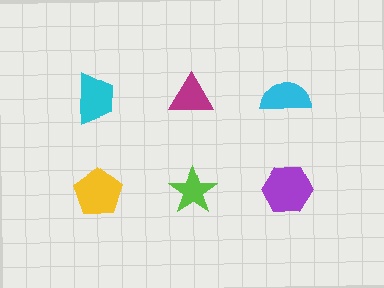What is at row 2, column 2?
A lime star.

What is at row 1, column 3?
A cyan semicircle.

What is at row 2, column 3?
A purple hexagon.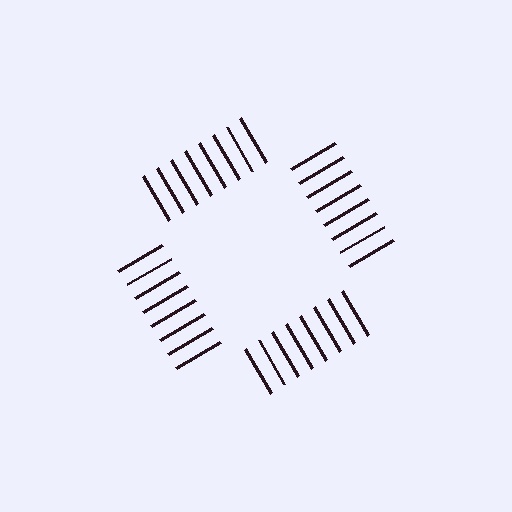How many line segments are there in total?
32 — 8 along each of the 4 edges.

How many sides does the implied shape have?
4 sides — the line-ends trace a square.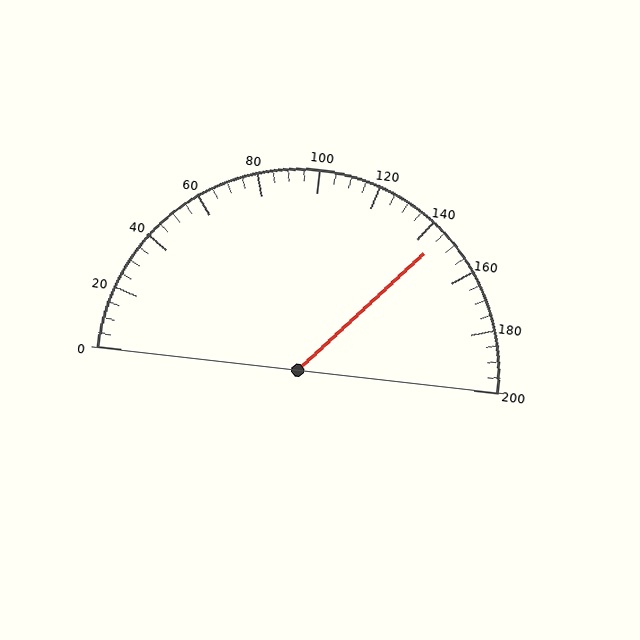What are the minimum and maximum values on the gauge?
The gauge ranges from 0 to 200.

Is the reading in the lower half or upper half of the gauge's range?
The reading is in the upper half of the range (0 to 200).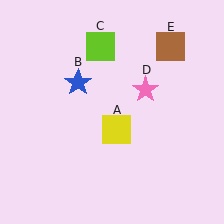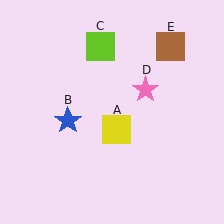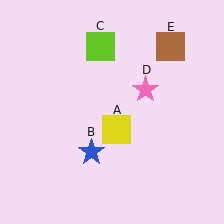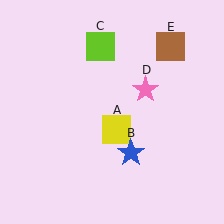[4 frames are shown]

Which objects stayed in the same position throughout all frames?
Yellow square (object A) and lime square (object C) and pink star (object D) and brown square (object E) remained stationary.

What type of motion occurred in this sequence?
The blue star (object B) rotated counterclockwise around the center of the scene.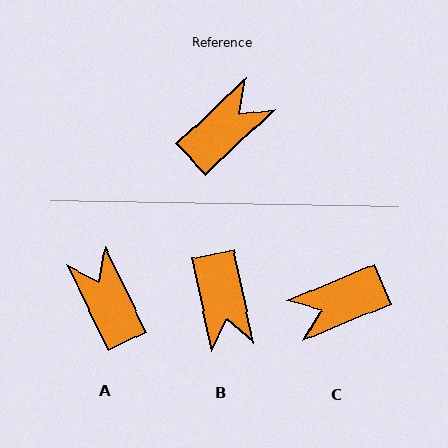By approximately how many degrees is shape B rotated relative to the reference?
Approximately 122 degrees clockwise.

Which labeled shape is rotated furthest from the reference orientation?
C, about 159 degrees away.